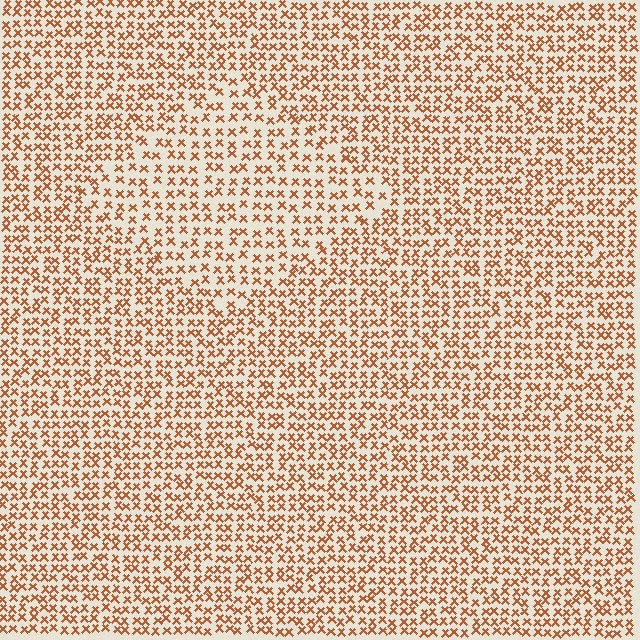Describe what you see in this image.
The image contains small brown elements arranged at two different densities. A diamond-shaped region is visible where the elements are less densely packed than the surrounding area.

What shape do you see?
I see a diamond.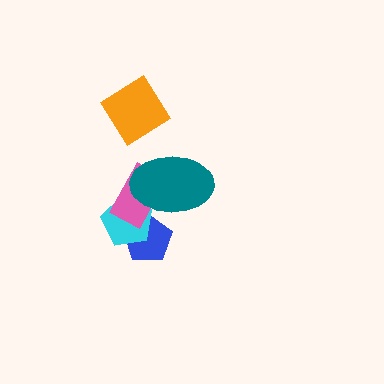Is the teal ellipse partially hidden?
No, no other shape covers it.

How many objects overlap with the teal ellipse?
3 objects overlap with the teal ellipse.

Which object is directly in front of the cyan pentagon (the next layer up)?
The pink rectangle is directly in front of the cyan pentagon.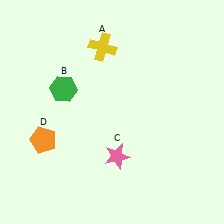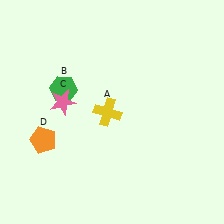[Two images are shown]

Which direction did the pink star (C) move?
The pink star (C) moved up.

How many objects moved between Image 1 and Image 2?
2 objects moved between the two images.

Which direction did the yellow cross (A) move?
The yellow cross (A) moved down.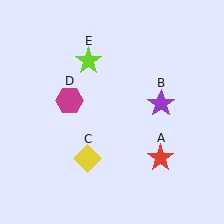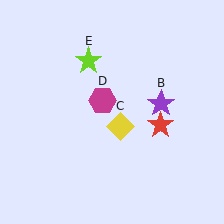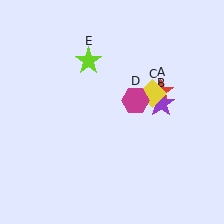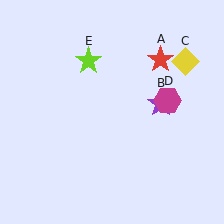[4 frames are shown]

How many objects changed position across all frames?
3 objects changed position: red star (object A), yellow diamond (object C), magenta hexagon (object D).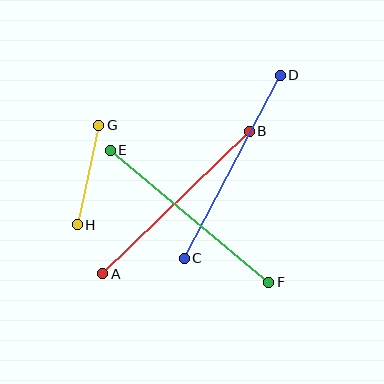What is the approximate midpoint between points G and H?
The midpoint is at approximately (88, 175) pixels.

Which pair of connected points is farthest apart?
Points C and D are farthest apart.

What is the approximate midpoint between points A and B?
The midpoint is at approximately (176, 203) pixels.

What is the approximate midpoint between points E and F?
The midpoint is at approximately (189, 216) pixels.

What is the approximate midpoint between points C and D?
The midpoint is at approximately (232, 167) pixels.